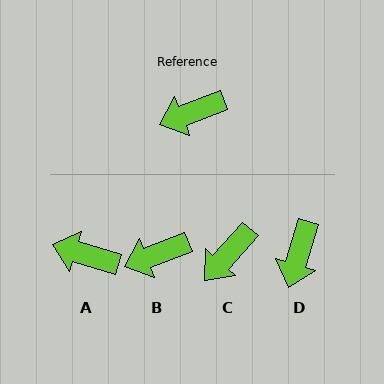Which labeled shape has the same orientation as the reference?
B.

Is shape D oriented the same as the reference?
No, it is off by about 52 degrees.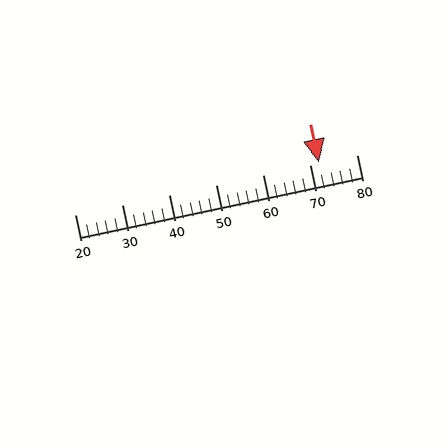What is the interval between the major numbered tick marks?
The major tick marks are spaced 10 units apart.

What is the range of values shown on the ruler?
The ruler shows values from 20 to 80.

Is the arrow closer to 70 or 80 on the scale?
The arrow is closer to 70.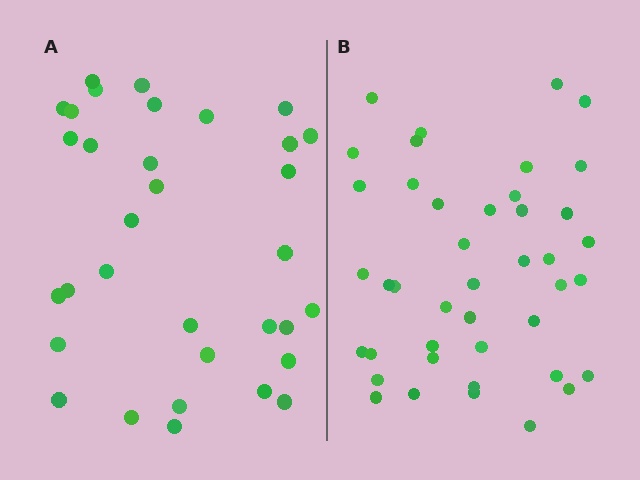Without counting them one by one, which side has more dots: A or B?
Region B (the right region) has more dots.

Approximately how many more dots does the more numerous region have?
Region B has roughly 8 or so more dots than region A.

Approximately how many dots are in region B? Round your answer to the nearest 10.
About 40 dots. (The exact count is 42, which rounds to 40.)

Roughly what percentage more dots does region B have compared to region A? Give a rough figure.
About 25% more.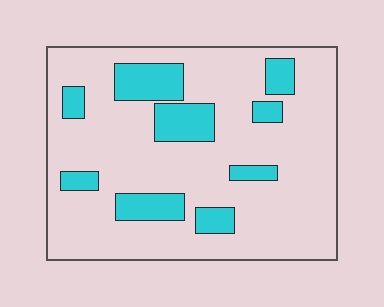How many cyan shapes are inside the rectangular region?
9.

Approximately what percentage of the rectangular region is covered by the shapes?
Approximately 20%.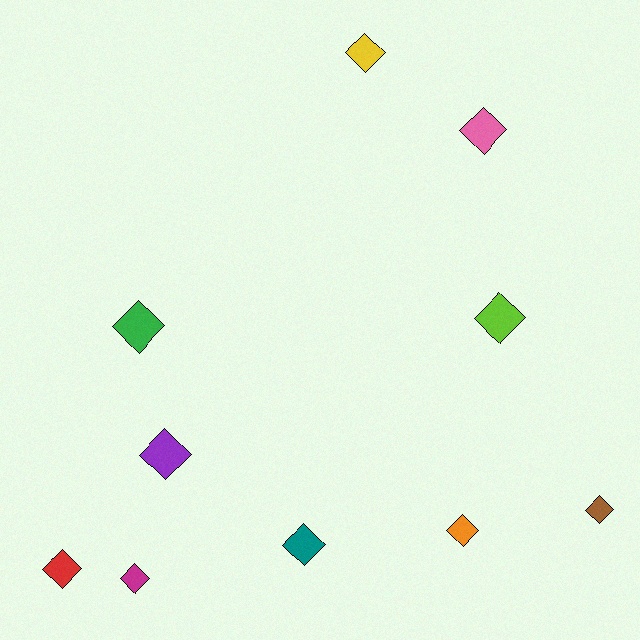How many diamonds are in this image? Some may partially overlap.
There are 10 diamonds.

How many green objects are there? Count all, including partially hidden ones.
There is 1 green object.